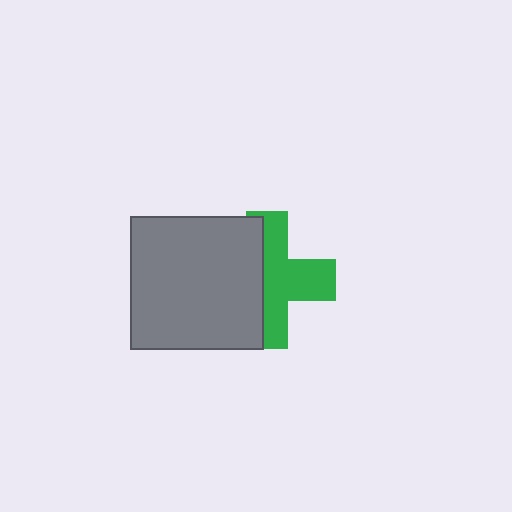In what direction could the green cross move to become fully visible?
The green cross could move right. That would shift it out from behind the gray square entirely.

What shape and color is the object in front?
The object in front is a gray square.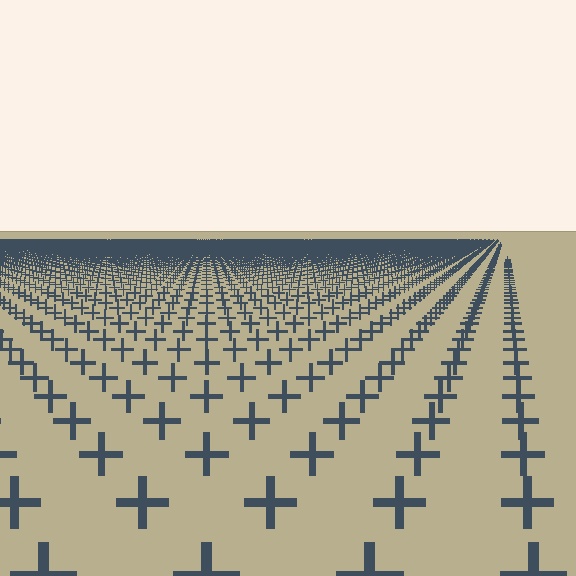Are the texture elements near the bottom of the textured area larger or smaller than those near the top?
Larger. Near the bottom, elements are closer to the viewer and appear at a bigger on-screen size.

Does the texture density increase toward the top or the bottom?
Density increases toward the top.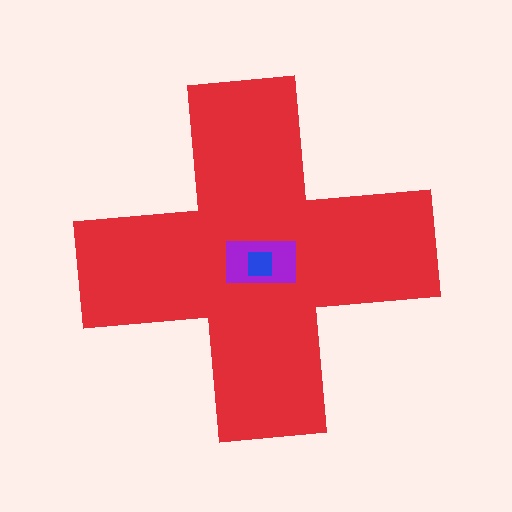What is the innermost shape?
The blue square.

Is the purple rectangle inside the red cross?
Yes.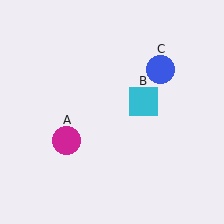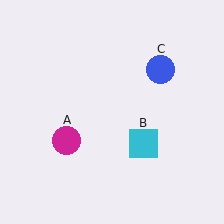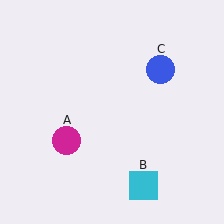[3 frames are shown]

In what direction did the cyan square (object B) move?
The cyan square (object B) moved down.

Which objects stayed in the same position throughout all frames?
Magenta circle (object A) and blue circle (object C) remained stationary.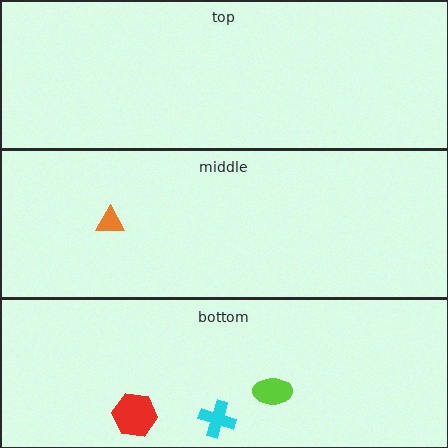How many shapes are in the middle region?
1.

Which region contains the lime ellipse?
The bottom region.